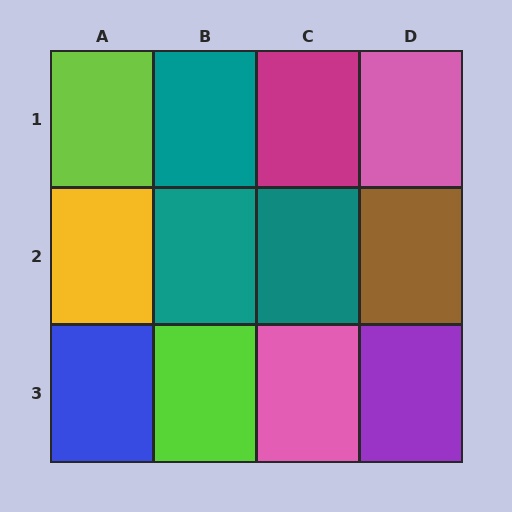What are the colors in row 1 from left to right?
Lime, teal, magenta, pink.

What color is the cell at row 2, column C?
Teal.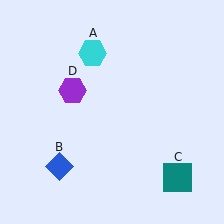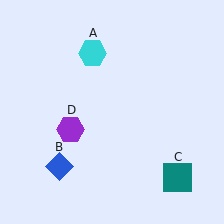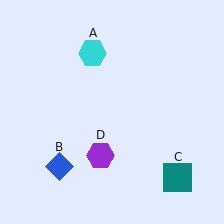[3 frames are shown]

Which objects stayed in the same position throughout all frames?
Cyan hexagon (object A) and blue diamond (object B) and teal square (object C) remained stationary.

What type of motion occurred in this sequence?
The purple hexagon (object D) rotated counterclockwise around the center of the scene.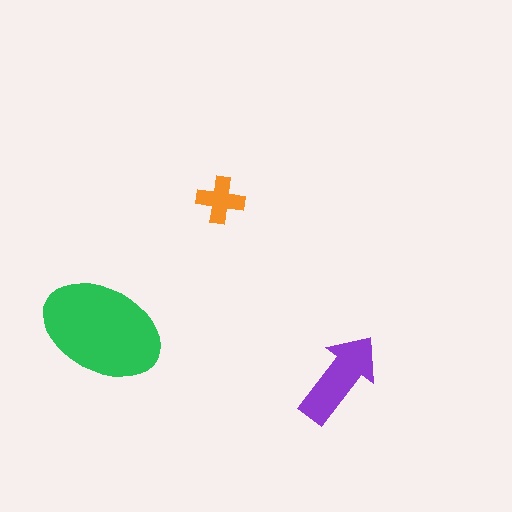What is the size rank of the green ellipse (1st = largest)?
1st.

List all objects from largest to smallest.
The green ellipse, the purple arrow, the orange cross.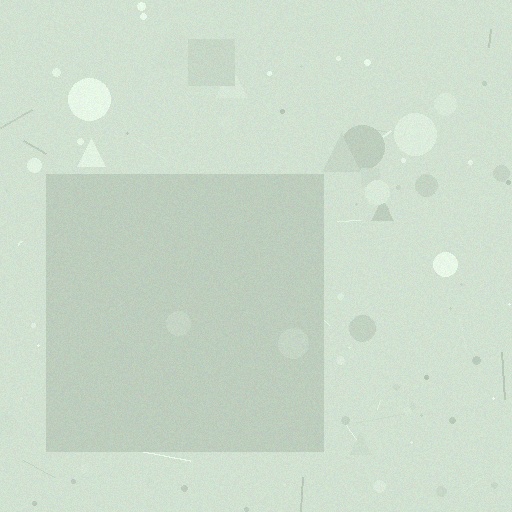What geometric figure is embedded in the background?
A square is embedded in the background.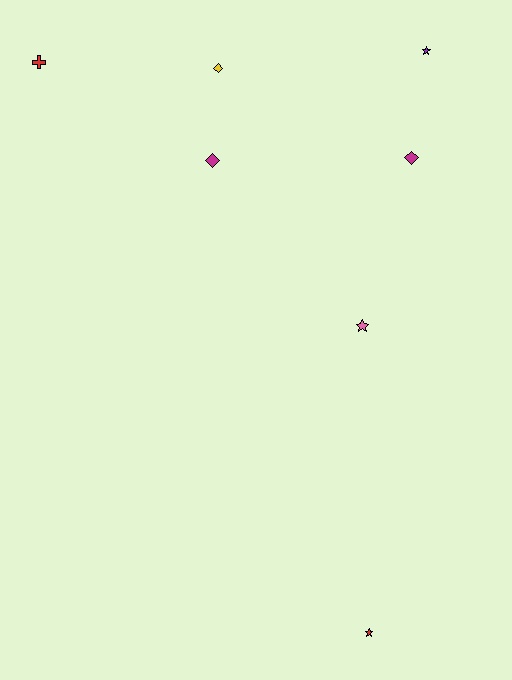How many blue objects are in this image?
There are no blue objects.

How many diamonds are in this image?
There are 3 diamonds.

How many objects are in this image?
There are 7 objects.